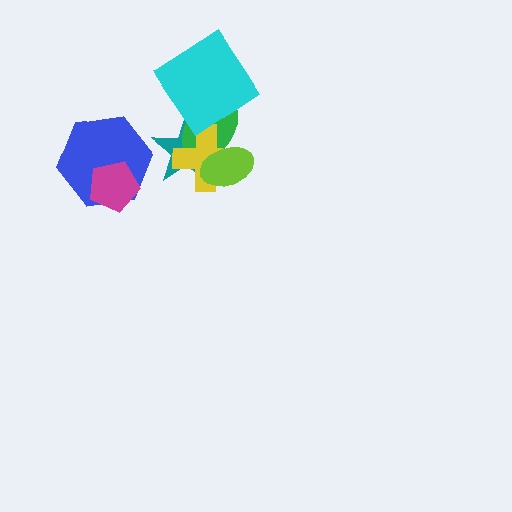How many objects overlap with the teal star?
3 objects overlap with the teal star.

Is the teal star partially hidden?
Yes, it is partially covered by another shape.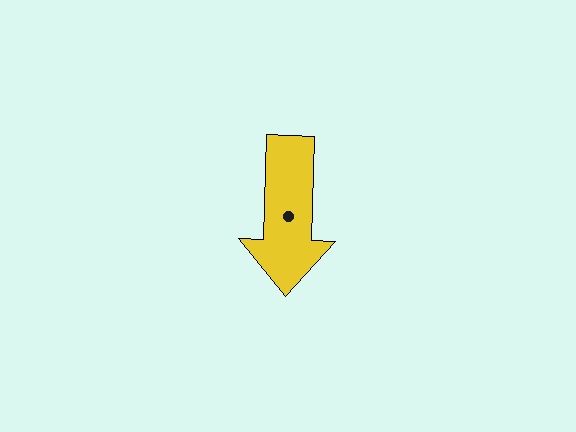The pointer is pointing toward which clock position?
Roughly 6 o'clock.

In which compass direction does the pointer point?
South.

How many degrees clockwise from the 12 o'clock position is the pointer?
Approximately 182 degrees.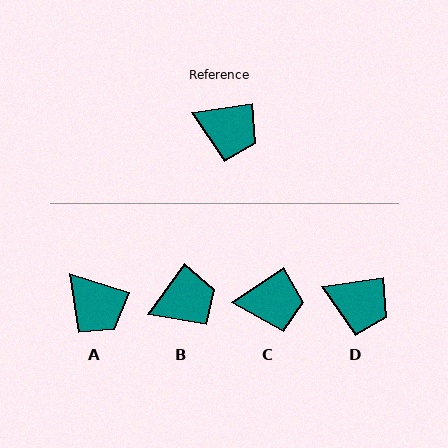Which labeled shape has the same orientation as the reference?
D.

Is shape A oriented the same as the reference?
No, it is off by about 26 degrees.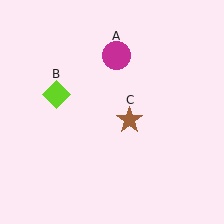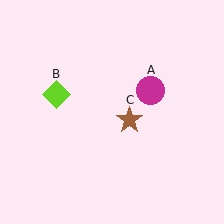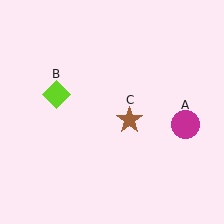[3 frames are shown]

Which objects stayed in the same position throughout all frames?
Lime diamond (object B) and brown star (object C) remained stationary.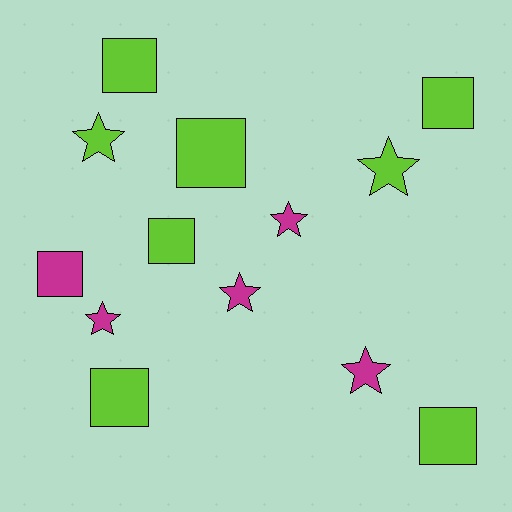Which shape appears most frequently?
Square, with 7 objects.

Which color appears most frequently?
Lime, with 8 objects.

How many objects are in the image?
There are 13 objects.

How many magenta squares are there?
There is 1 magenta square.